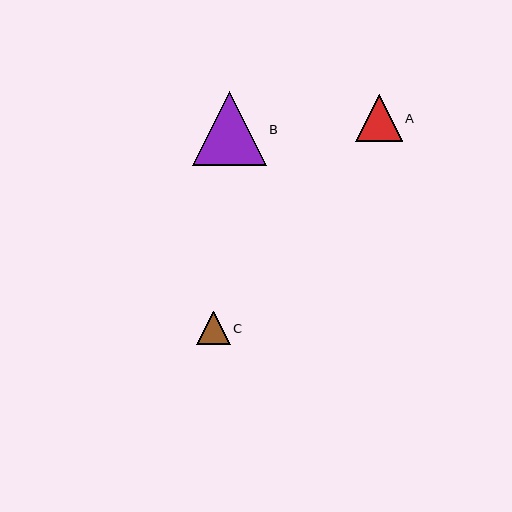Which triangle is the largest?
Triangle B is the largest with a size of approximately 74 pixels.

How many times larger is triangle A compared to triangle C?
Triangle A is approximately 1.4 times the size of triangle C.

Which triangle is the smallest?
Triangle C is the smallest with a size of approximately 34 pixels.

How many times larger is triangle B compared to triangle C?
Triangle B is approximately 2.2 times the size of triangle C.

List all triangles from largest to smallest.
From largest to smallest: B, A, C.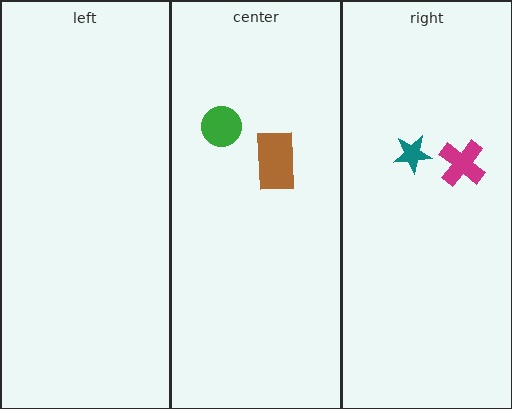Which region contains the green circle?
The center region.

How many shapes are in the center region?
2.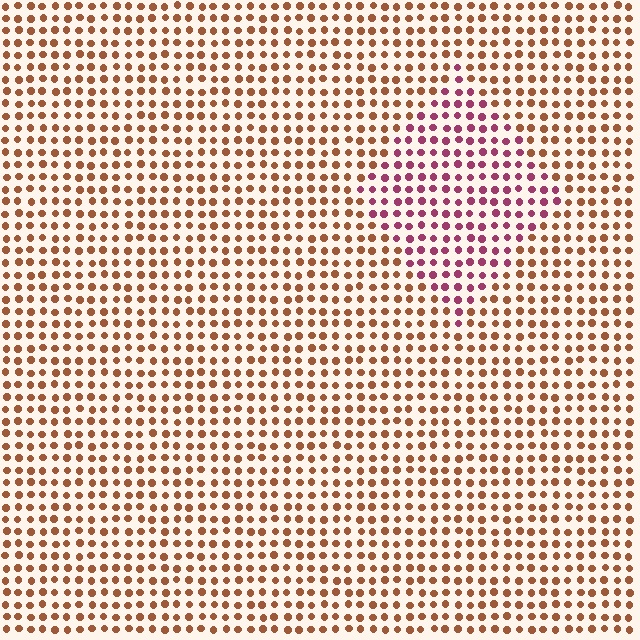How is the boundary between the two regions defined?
The boundary is defined purely by a slight shift in hue (about 50 degrees). Spacing, size, and orientation are identical on both sides.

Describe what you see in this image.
The image is filled with small brown elements in a uniform arrangement. A diamond-shaped region is visible where the elements are tinted to a slightly different hue, forming a subtle color boundary.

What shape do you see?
I see a diamond.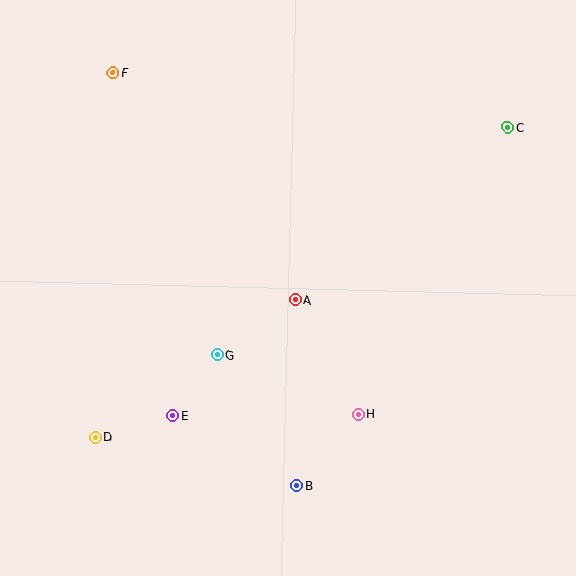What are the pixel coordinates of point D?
Point D is at (95, 438).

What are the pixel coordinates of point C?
Point C is at (508, 127).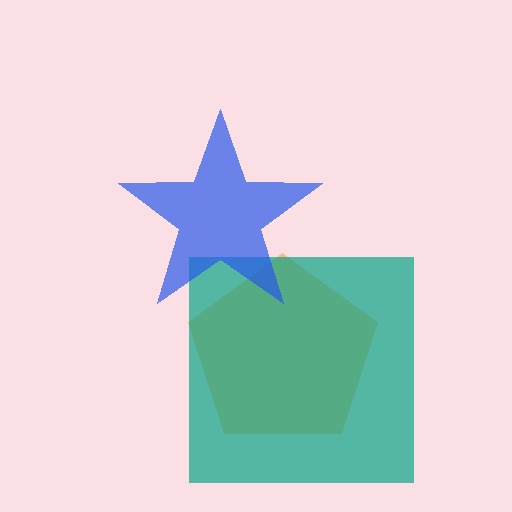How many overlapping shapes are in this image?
There are 3 overlapping shapes in the image.